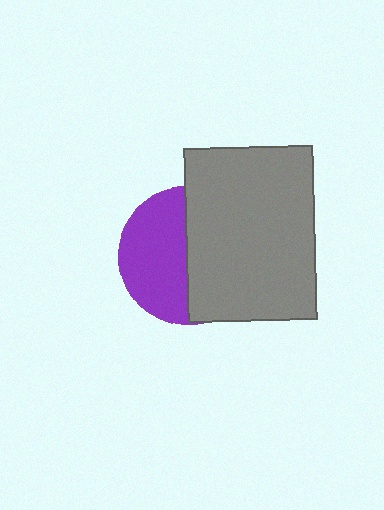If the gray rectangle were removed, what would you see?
You would see the complete purple circle.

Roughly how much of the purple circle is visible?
About half of it is visible (roughly 48%).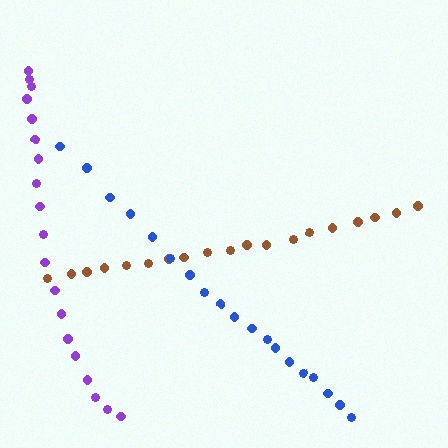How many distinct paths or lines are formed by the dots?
There are 3 distinct paths.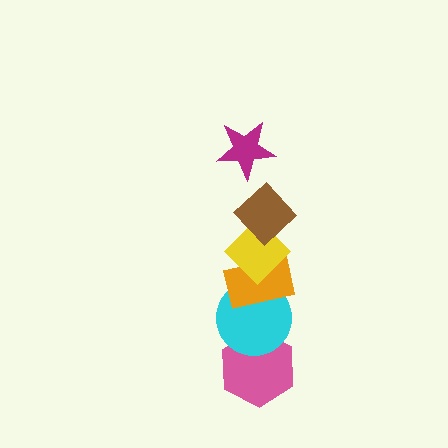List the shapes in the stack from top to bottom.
From top to bottom: the magenta star, the brown diamond, the yellow diamond, the orange rectangle, the cyan circle, the pink hexagon.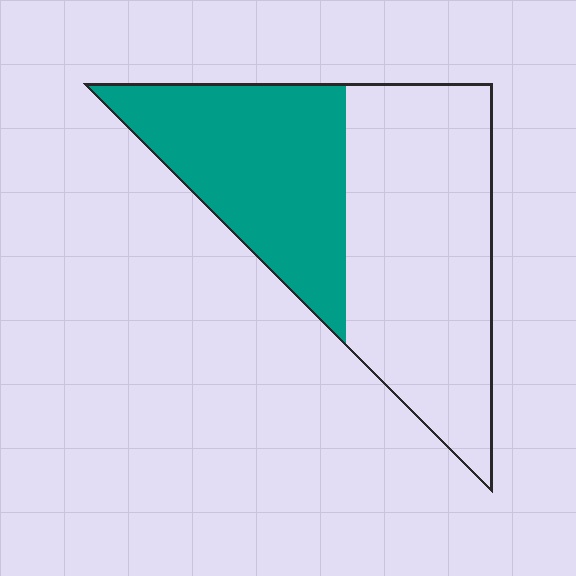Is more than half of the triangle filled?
No.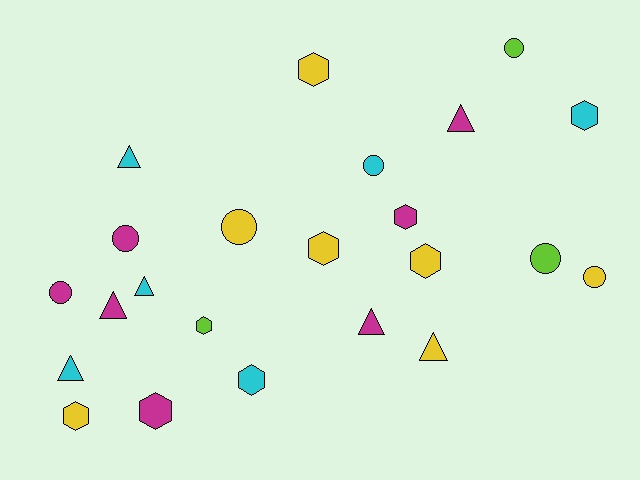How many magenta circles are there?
There are 2 magenta circles.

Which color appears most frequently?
Yellow, with 7 objects.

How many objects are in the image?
There are 23 objects.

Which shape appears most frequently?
Hexagon, with 9 objects.